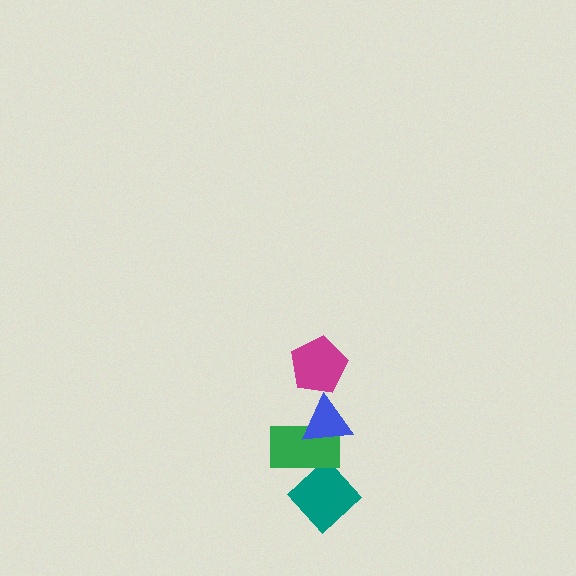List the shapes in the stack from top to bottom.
From top to bottom: the magenta pentagon, the blue triangle, the green rectangle, the teal diamond.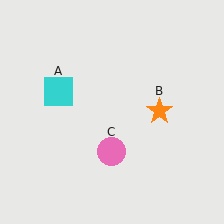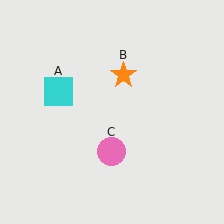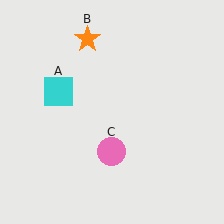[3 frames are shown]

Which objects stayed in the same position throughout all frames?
Cyan square (object A) and pink circle (object C) remained stationary.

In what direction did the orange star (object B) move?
The orange star (object B) moved up and to the left.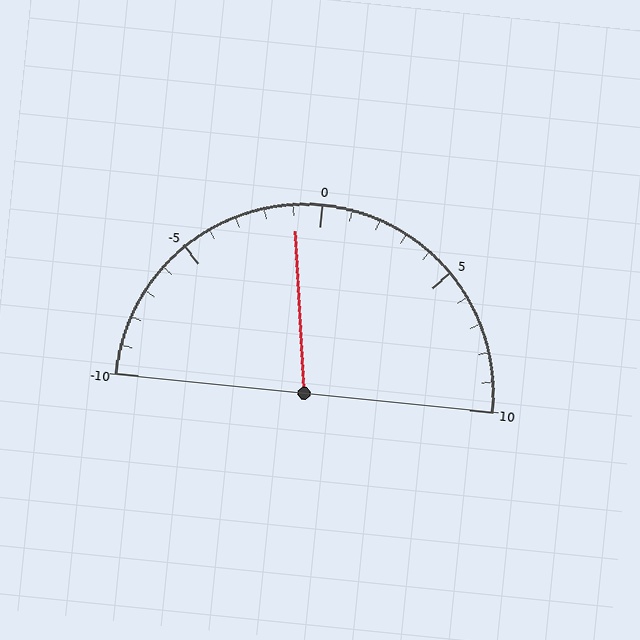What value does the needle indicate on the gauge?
The needle indicates approximately -1.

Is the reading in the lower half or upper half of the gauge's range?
The reading is in the lower half of the range (-10 to 10).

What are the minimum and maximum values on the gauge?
The gauge ranges from -10 to 10.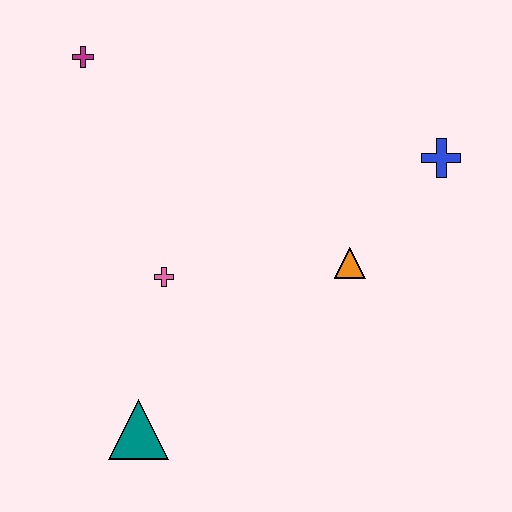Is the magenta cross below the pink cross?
No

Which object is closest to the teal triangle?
The pink cross is closest to the teal triangle.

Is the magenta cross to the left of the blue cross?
Yes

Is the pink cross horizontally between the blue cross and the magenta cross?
Yes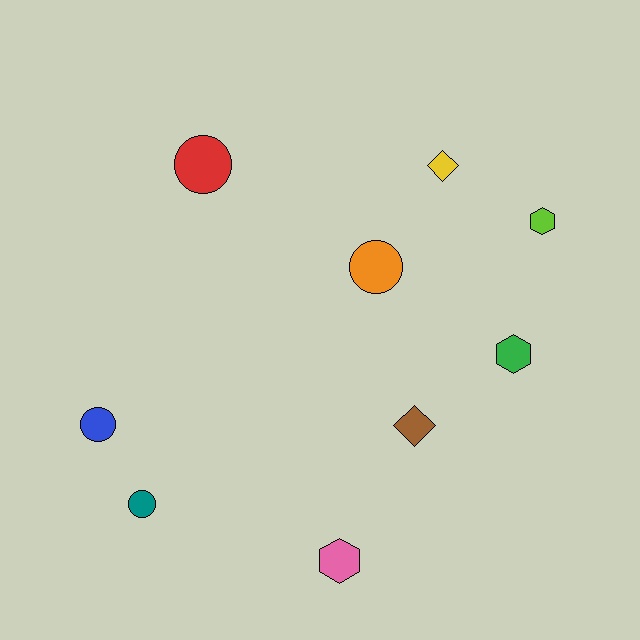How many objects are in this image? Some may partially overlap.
There are 9 objects.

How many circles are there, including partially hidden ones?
There are 4 circles.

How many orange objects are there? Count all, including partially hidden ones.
There is 1 orange object.